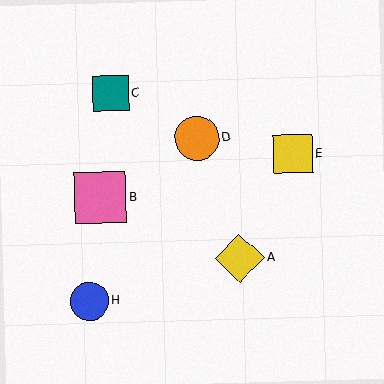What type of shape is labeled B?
Shape B is a pink square.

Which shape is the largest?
The pink square (labeled B) is the largest.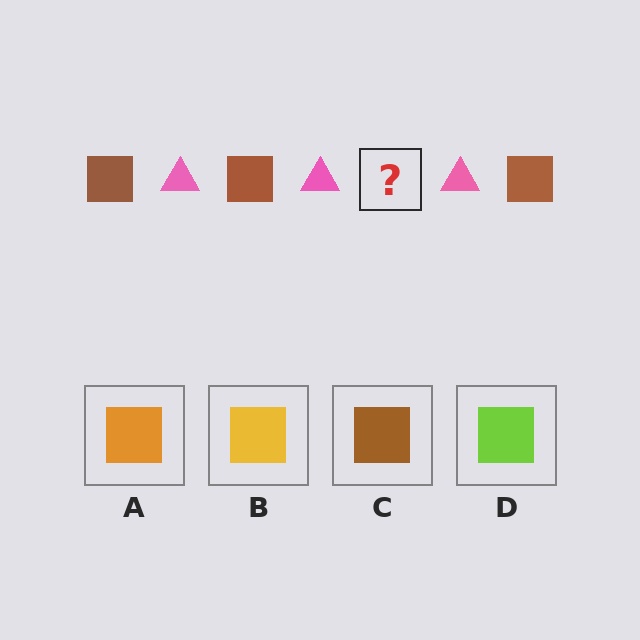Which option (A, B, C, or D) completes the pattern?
C.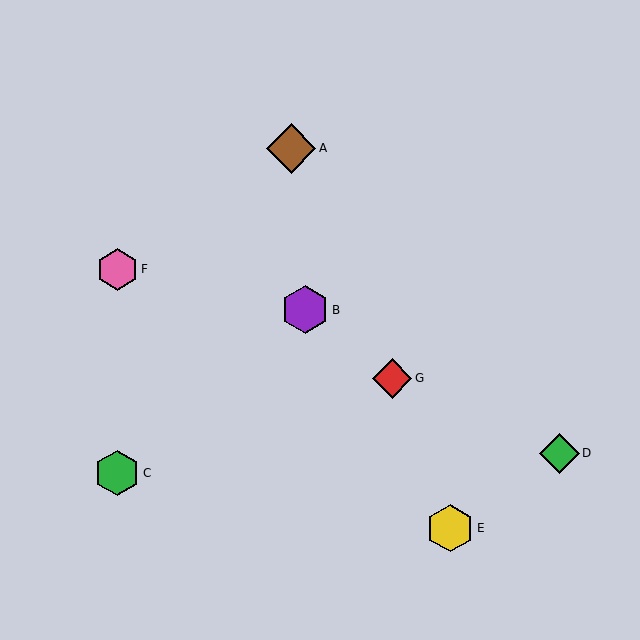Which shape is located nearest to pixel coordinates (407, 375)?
The red diamond (labeled G) at (392, 378) is nearest to that location.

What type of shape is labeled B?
Shape B is a purple hexagon.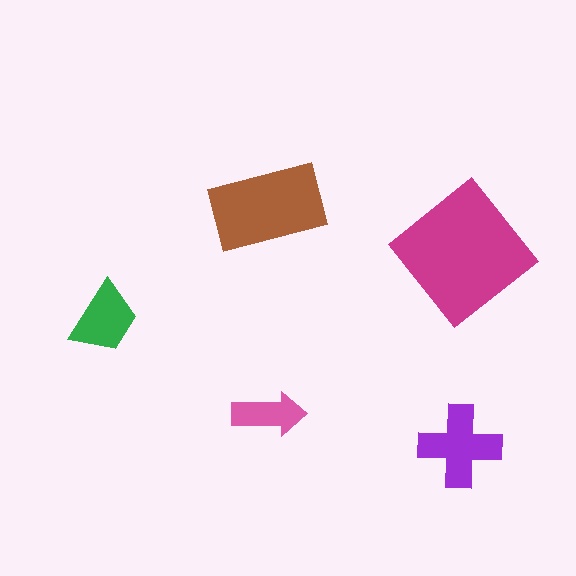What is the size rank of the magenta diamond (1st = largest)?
1st.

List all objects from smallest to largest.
The pink arrow, the green trapezoid, the purple cross, the brown rectangle, the magenta diamond.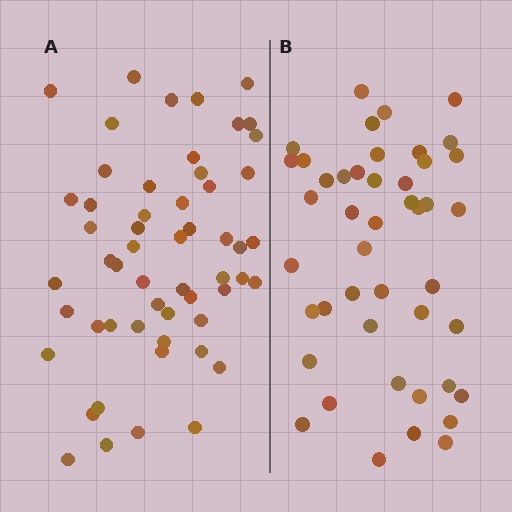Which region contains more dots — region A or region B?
Region A (the left region) has more dots.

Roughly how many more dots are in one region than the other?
Region A has roughly 10 or so more dots than region B.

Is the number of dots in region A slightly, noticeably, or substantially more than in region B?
Region A has only slightly more — the two regions are fairly close. The ratio is roughly 1.2 to 1.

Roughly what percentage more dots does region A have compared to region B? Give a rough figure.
About 20% more.